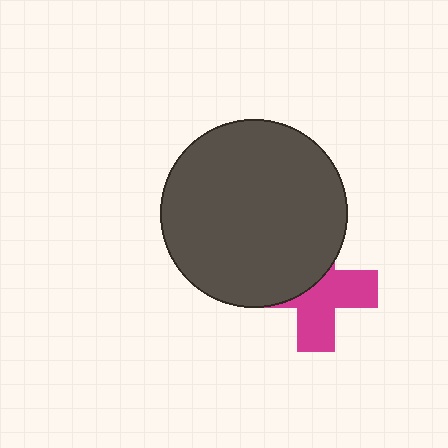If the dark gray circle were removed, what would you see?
You would see the complete magenta cross.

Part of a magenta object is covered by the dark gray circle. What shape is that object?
It is a cross.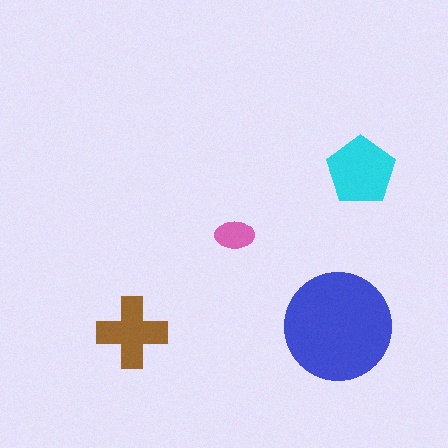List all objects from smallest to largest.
The pink ellipse, the brown cross, the cyan pentagon, the blue circle.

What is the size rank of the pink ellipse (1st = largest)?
4th.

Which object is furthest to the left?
The brown cross is leftmost.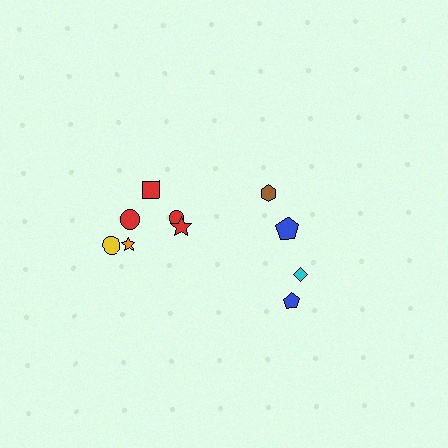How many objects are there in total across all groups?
There are 10 objects.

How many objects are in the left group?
There are 6 objects.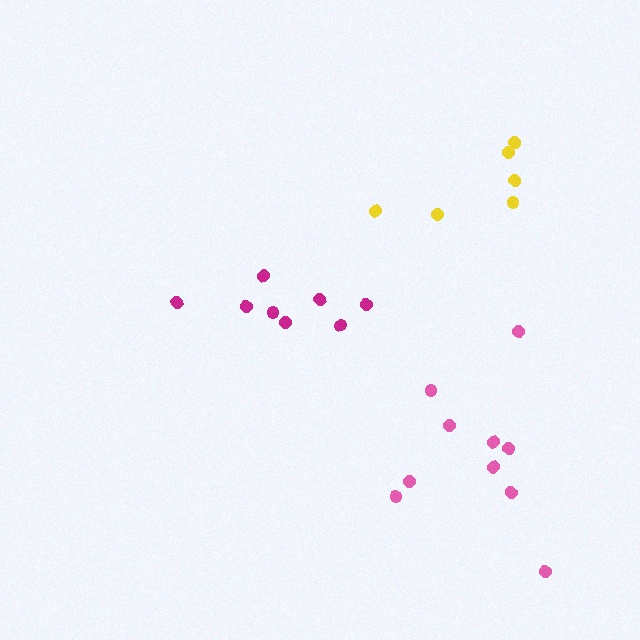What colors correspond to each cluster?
The clusters are colored: magenta, pink, yellow.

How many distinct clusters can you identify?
There are 3 distinct clusters.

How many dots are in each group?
Group 1: 8 dots, Group 2: 10 dots, Group 3: 6 dots (24 total).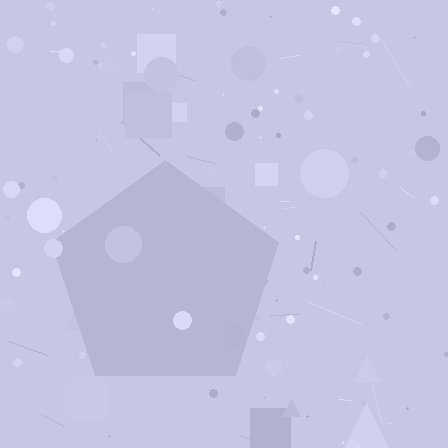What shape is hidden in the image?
A pentagon is hidden in the image.